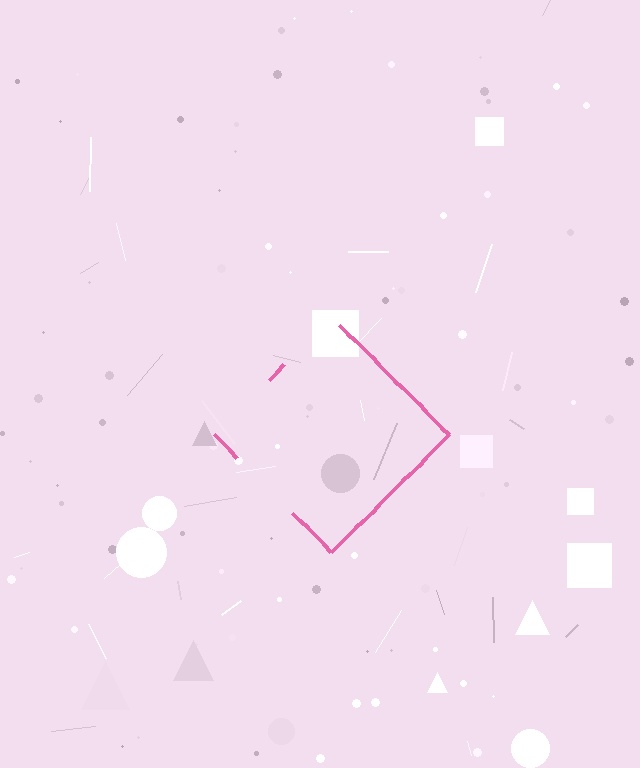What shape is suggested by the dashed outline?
The dashed outline suggests a diamond.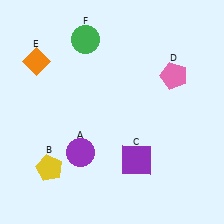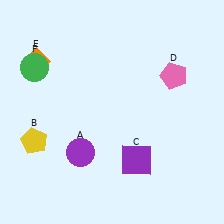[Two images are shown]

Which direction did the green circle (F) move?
The green circle (F) moved left.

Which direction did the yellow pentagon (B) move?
The yellow pentagon (B) moved up.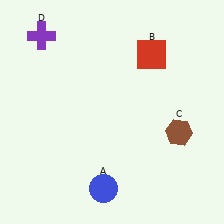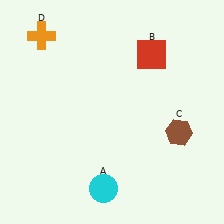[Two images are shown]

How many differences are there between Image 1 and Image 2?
There are 2 differences between the two images.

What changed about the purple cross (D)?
In Image 1, D is purple. In Image 2, it changed to orange.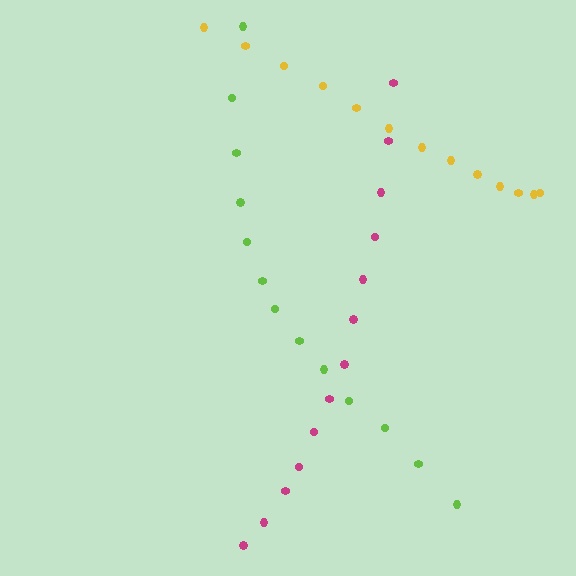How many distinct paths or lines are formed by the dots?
There are 3 distinct paths.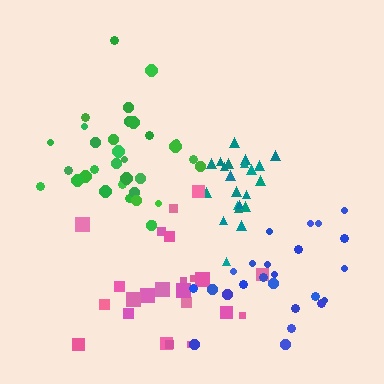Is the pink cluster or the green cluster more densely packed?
Green.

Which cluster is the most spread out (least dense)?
Pink.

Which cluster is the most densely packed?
Teal.